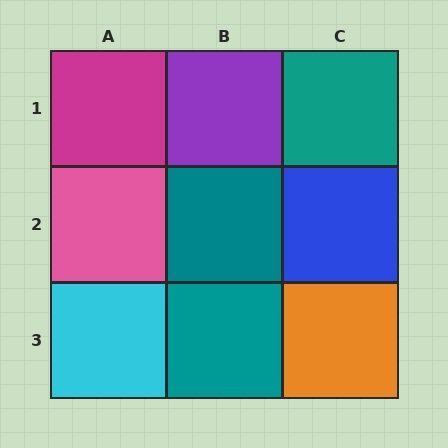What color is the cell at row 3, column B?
Teal.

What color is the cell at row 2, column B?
Teal.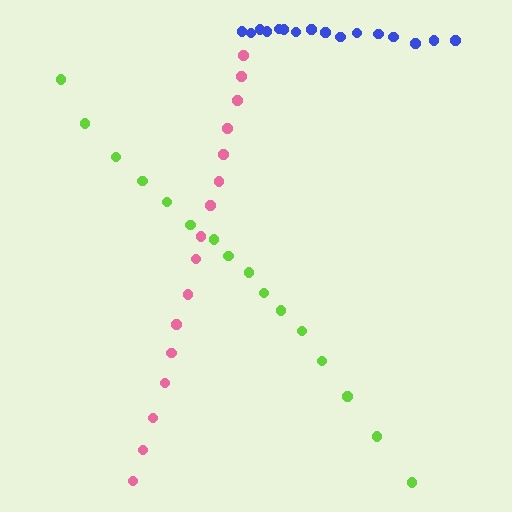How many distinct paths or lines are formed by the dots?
There are 3 distinct paths.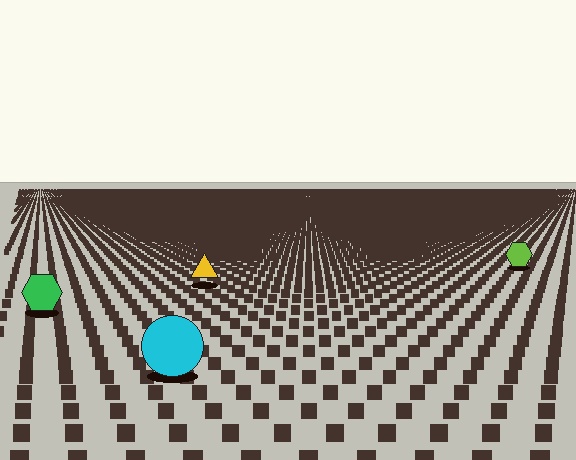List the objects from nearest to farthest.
From nearest to farthest: the cyan circle, the green hexagon, the yellow triangle, the lime hexagon.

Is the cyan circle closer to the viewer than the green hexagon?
Yes. The cyan circle is closer — you can tell from the texture gradient: the ground texture is coarser near it.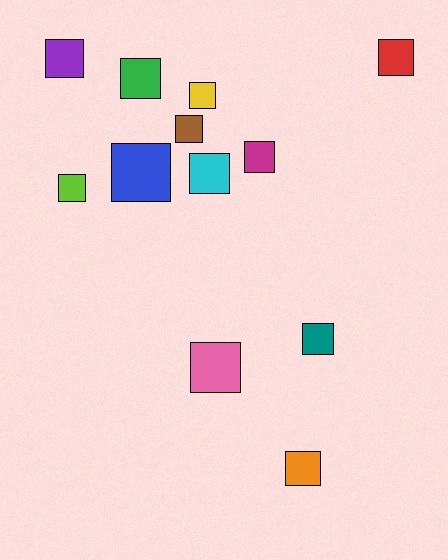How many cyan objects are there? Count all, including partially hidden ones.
There is 1 cyan object.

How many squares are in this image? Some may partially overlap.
There are 12 squares.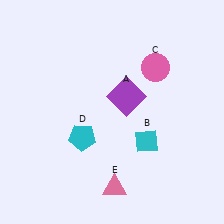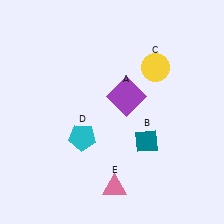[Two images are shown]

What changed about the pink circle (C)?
In Image 1, C is pink. In Image 2, it changed to yellow.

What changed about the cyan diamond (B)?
In Image 1, B is cyan. In Image 2, it changed to teal.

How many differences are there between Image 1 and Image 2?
There are 2 differences between the two images.